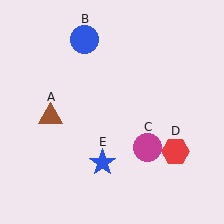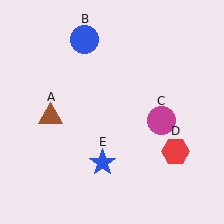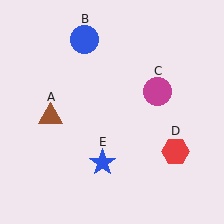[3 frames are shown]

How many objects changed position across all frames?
1 object changed position: magenta circle (object C).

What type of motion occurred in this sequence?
The magenta circle (object C) rotated counterclockwise around the center of the scene.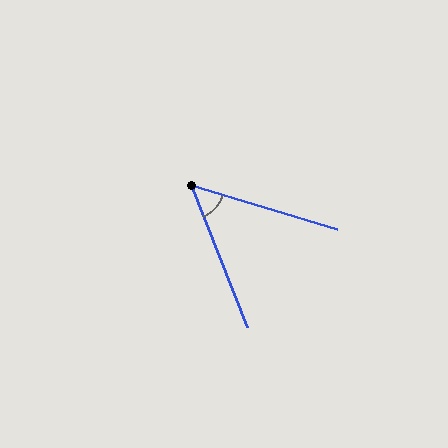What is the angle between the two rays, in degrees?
Approximately 52 degrees.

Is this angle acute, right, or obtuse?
It is acute.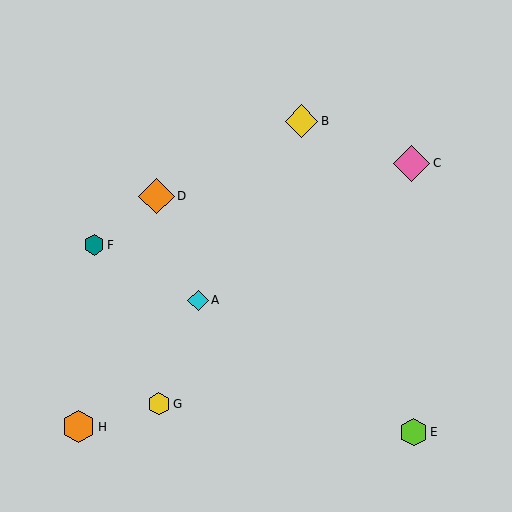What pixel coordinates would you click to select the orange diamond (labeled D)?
Click at (157, 196) to select the orange diamond D.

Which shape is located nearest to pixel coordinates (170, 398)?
The yellow hexagon (labeled G) at (159, 404) is nearest to that location.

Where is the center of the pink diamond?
The center of the pink diamond is at (412, 163).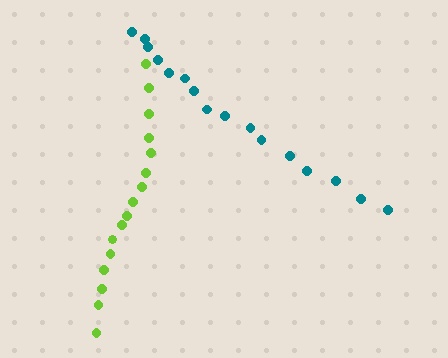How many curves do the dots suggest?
There are 2 distinct paths.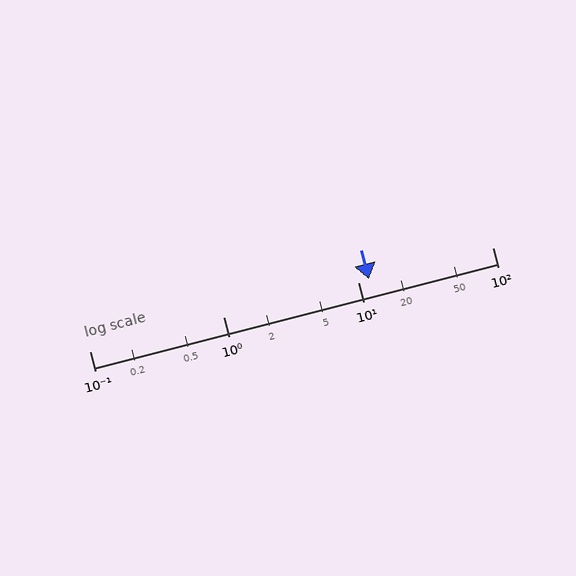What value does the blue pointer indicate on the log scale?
The pointer indicates approximately 12.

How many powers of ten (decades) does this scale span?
The scale spans 3 decades, from 0.1 to 100.